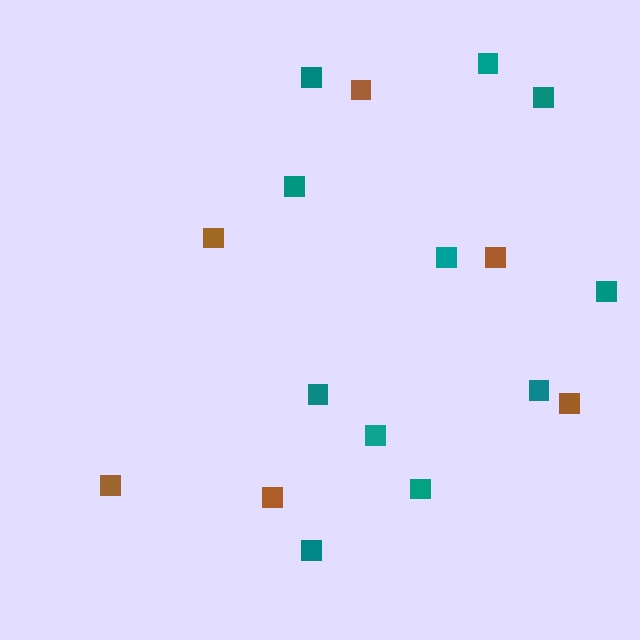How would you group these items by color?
There are 2 groups: one group of teal squares (11) and one group of brown squares (6).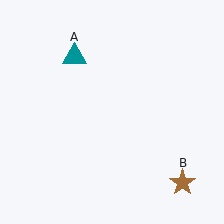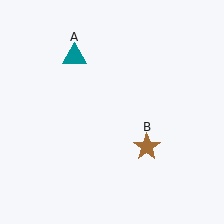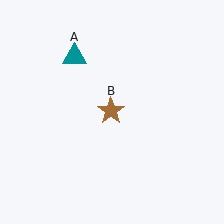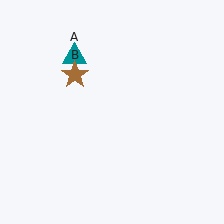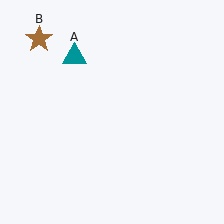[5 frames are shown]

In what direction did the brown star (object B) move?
The brown star (object B) moved up and to the left.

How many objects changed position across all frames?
1 object changed position: brown star (object B).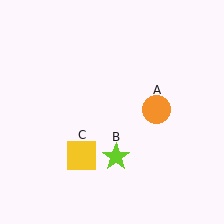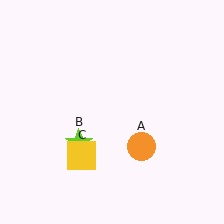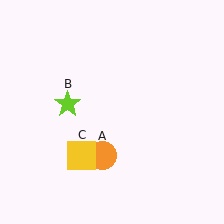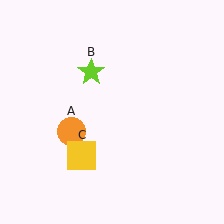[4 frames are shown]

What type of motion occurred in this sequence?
The orange circle (object A), lime star (object B) rotated clockwise around the center of the scene.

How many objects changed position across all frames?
2 objects changed position: orange circle (object A), lime star (object B).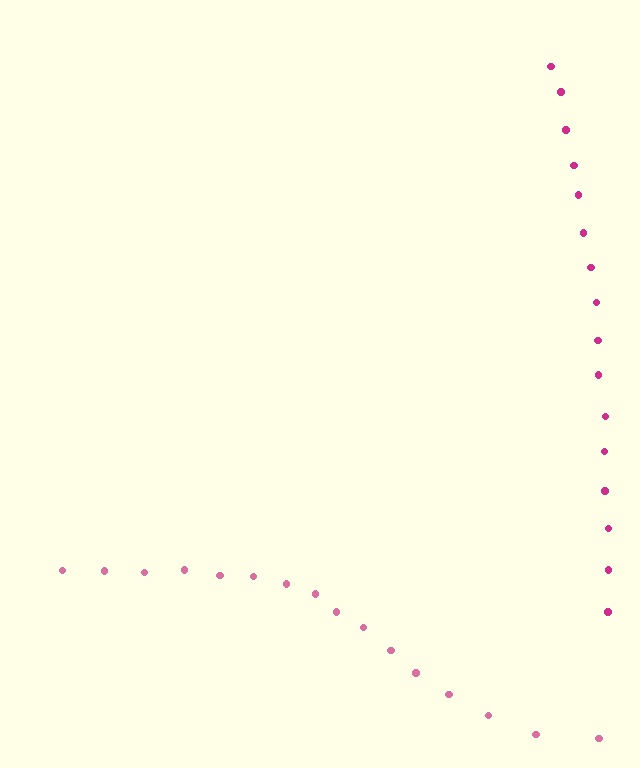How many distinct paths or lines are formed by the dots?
There are 2 distinct paths.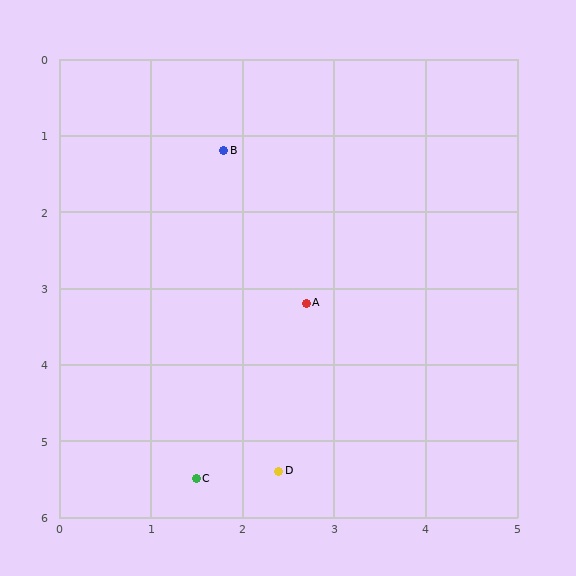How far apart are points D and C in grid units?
Points D and C are about 0.9 grid units apart.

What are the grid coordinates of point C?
Point C is at approximately (1.5, 5.5).